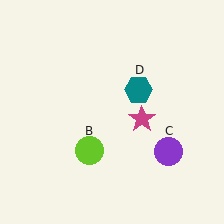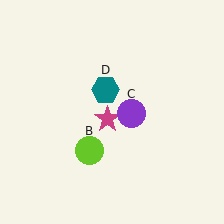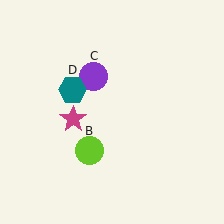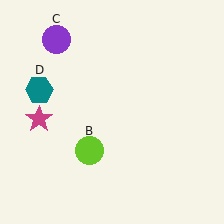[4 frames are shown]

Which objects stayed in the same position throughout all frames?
Lime circle (object B) remained stationary.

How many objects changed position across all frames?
3 objects changed position: magenta star (object A), purple circle (object C), teal hexagon (object D).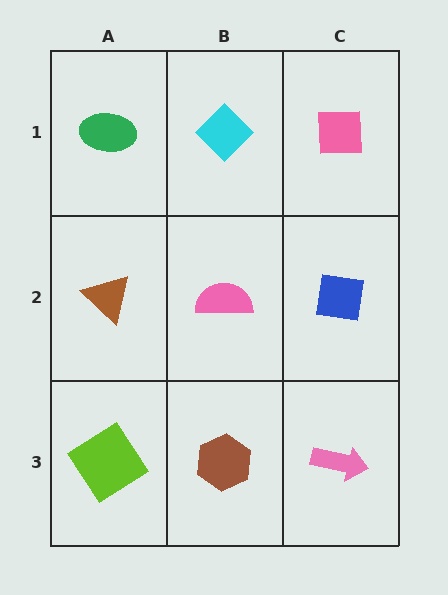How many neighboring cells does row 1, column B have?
3.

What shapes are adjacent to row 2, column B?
A cyan diamond (row 1, column B), a brown hexagon (row 3, column B), a brown triangle (row 2, column A), a blue square (row 2, column C).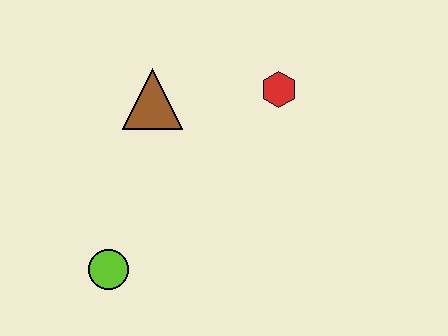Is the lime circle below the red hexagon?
Yes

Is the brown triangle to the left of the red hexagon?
Yes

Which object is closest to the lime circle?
The brown triangle is closest to the lime circle.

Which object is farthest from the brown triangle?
The lime circle is farthest from the brown triangle.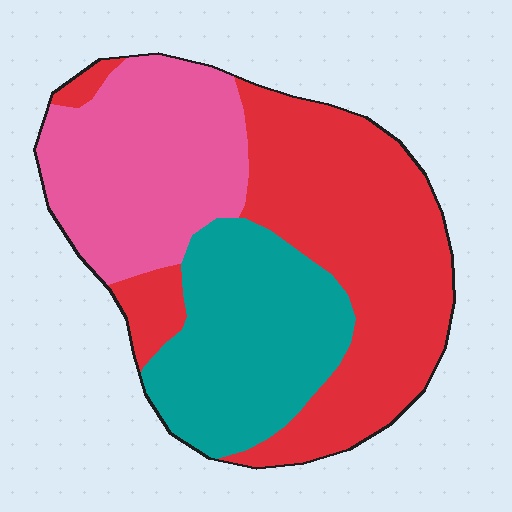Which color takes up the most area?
Red, at roughly 45%.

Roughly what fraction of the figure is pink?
Pink takes up between a quarter and a half of the figure.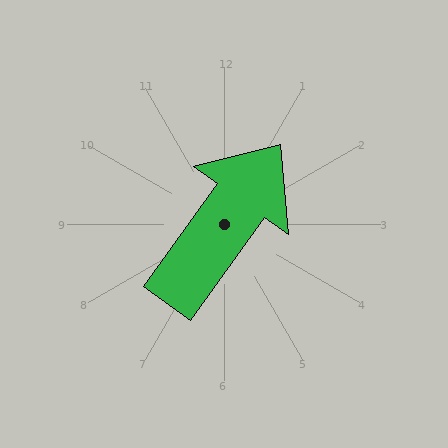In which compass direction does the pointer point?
Northeast.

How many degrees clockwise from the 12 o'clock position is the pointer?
Approximately 36 degrees.